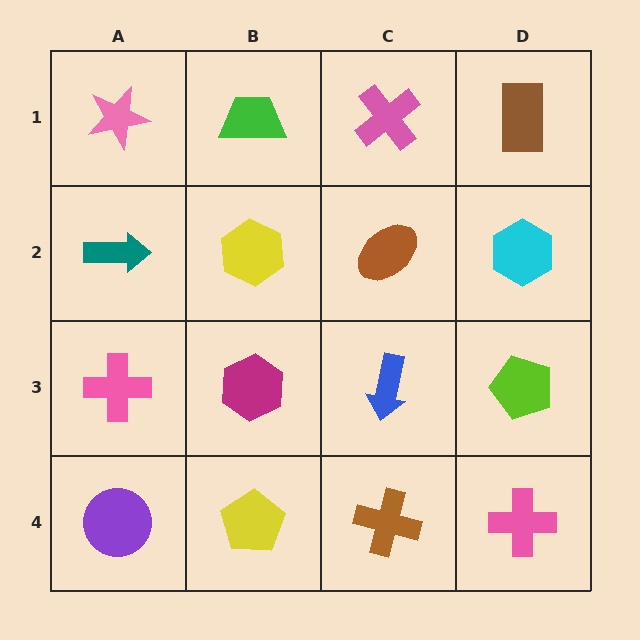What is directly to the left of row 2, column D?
A brown ellipse.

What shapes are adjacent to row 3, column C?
A brown ellipse (row 2, column C), a brown cross (row 4, column C), a magenta hexagon (row 3, column B), a lime pentagon (row 3, column D).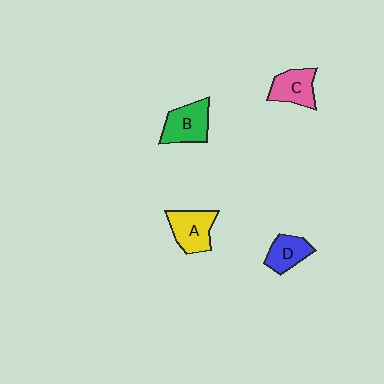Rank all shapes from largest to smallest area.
From largest to smallest: B (green), A (yellow), C (pink), D (blue).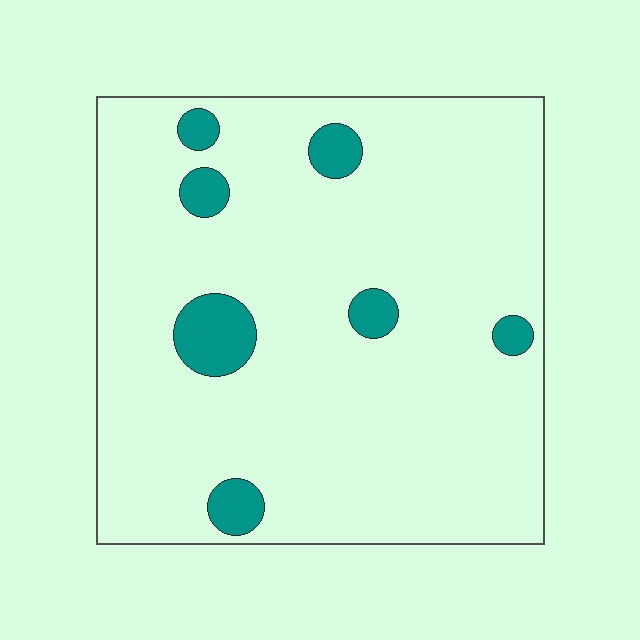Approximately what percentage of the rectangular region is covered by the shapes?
Approximately 10%.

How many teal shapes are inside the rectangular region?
7.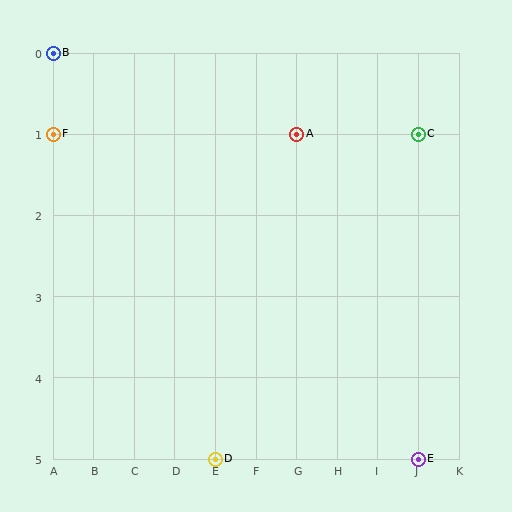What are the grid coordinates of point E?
Point E is at grid coordinates (J, 5).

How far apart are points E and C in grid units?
Points E and C are 4 rows apart.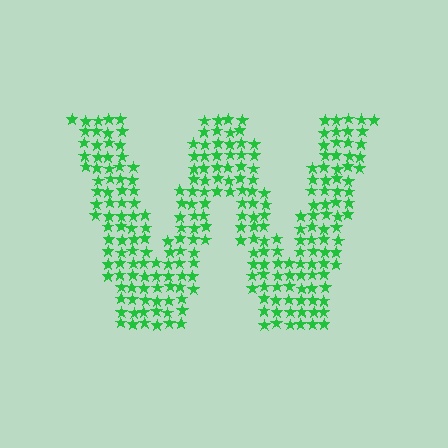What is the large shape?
The large shape is the letter W.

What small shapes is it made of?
It is made of small stars.